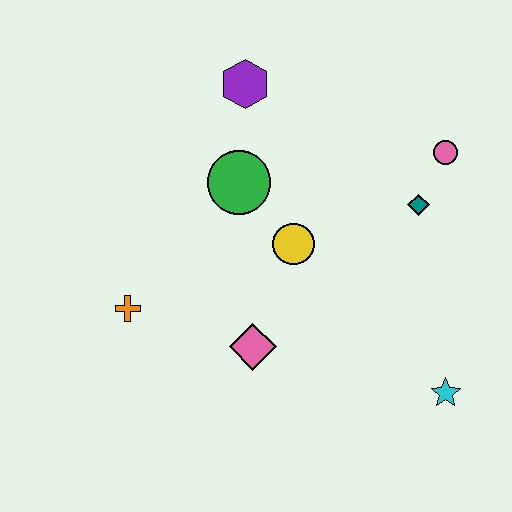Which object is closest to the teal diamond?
The pink circle is closest to the teal diamond.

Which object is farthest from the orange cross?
The pink circle is farthest from the orange cross.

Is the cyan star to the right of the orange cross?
Yes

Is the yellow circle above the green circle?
No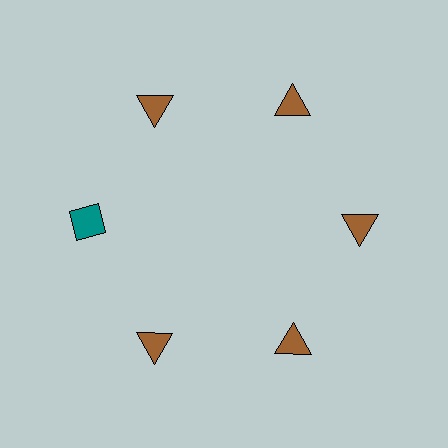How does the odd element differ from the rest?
It differs in both color (teal instead of brown) and shape (diamond instead of triangle).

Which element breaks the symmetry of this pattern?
The teal diamond at roughly the 9 o'clock position breaks the symmetry. All other shapes are brown triangles.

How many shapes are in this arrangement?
There are 6 shapes arranged in a ring pattern.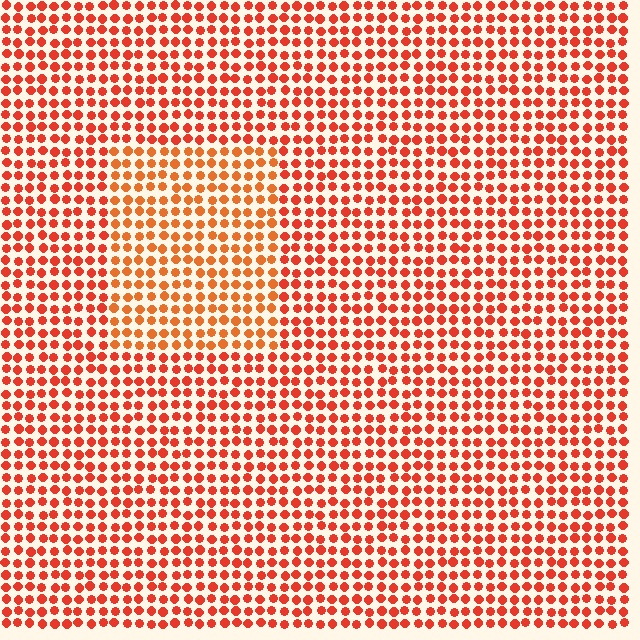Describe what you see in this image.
The image is filled with small red elements in a uniform arrangement. A rectangle-shaped region is visible where the elements are tinted to a slightly different hue, forming a subtle color boundary.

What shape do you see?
I see a rectangle.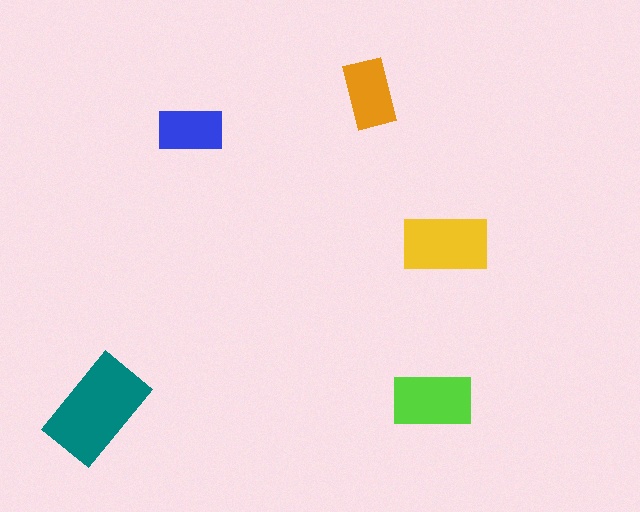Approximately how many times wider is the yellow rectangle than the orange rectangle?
About 1.5 times wider.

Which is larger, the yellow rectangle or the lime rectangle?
The yellow one.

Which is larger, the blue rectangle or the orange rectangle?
The orange one.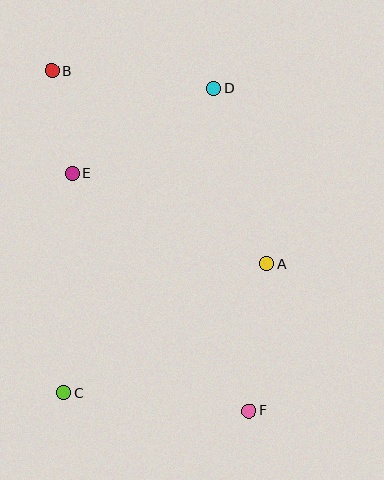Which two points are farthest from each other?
Points B and F are farthest from each other.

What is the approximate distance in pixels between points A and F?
The distance between A and F is approximately 147 pixels.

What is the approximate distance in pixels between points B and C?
The distance between B and C is approximately 322 pixels.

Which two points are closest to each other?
Points B and E are closest to each other.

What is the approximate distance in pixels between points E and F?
The distance between E and F is approximately 296 pixels.